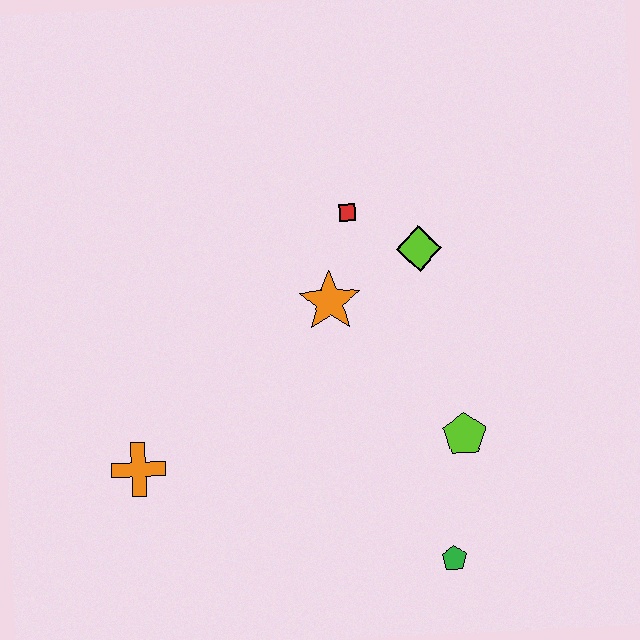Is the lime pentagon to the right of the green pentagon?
Yes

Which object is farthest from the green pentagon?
The red square is farthest from the green pentagon.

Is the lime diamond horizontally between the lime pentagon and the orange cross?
Yes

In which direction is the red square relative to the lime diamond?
The red square is to the left of the lime diamond.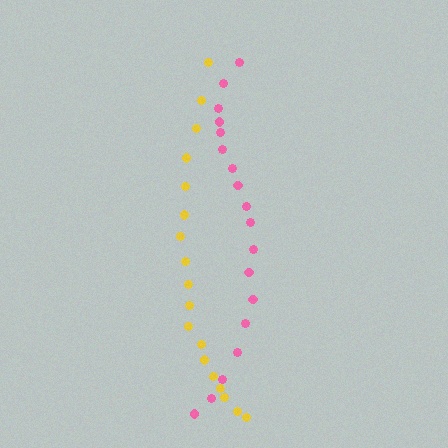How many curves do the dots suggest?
There are 2 distinct paths.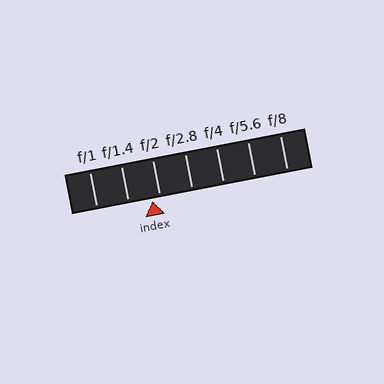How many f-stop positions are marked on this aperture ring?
There are 7 f-stop positions marked.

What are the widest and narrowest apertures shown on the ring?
The widest aperture shown is f/1 and the narrowest is f/8.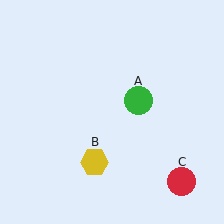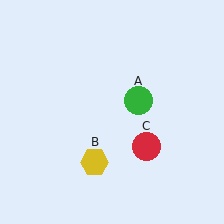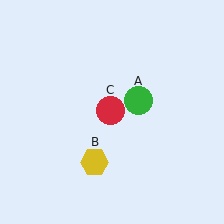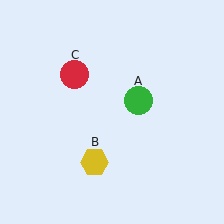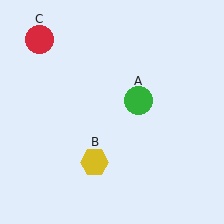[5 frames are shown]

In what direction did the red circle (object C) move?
The red circle (object C) moved up and to the left.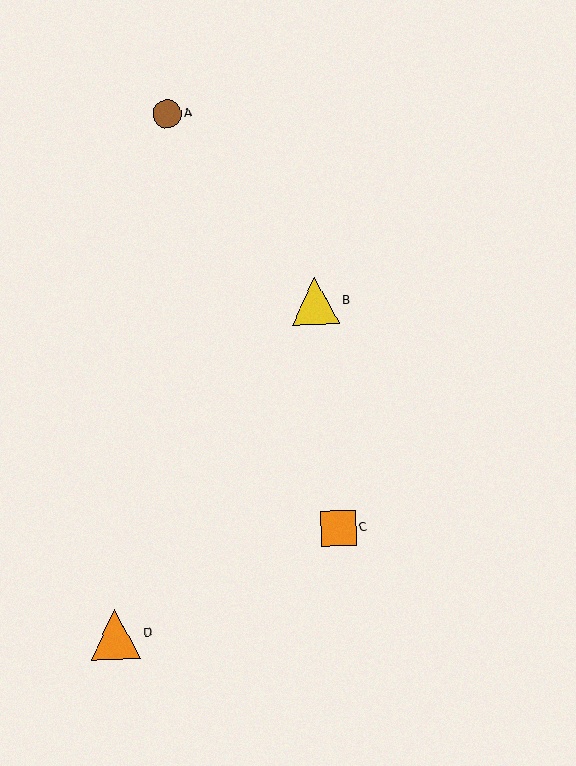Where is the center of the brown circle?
The center of the brown circle is at (167, 114).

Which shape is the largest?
The orange triangle (labeled D) is the largest.